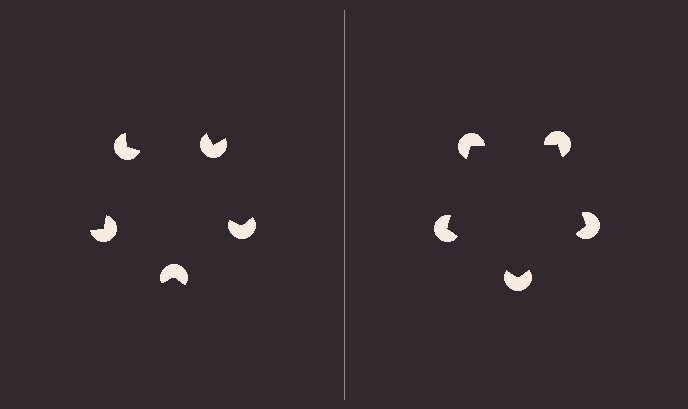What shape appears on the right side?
An illusory pentagon.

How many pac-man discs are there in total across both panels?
10 — 5 on each side.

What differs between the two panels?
The pac-man discs are positioned identically on both sides; only the wedge orientations differ. On the right they align to a pentagon; on the left they are misaligned.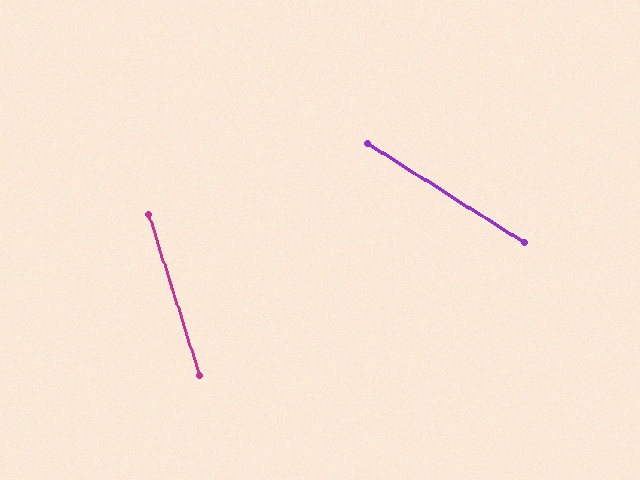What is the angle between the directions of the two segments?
Approximately 40 degrees.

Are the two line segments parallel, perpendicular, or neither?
Neither parallel nor perpendicular — they differ by about 40°.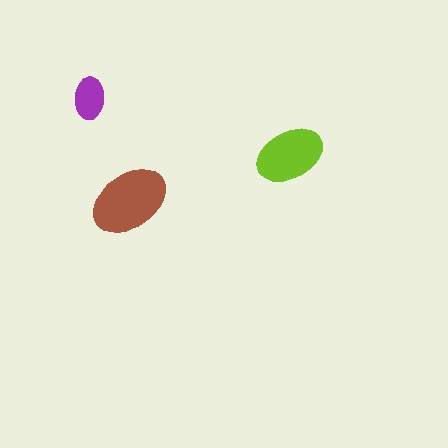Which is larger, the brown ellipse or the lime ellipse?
The brown one.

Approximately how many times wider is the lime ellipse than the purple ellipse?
About 1.5 times wider.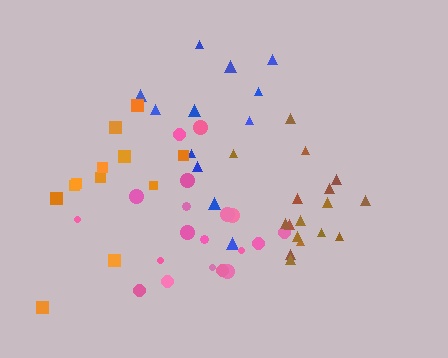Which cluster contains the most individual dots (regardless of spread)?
Pink (19).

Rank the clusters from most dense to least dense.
brown, blue, pink, orange.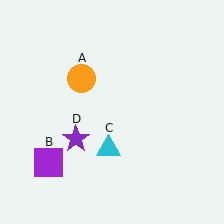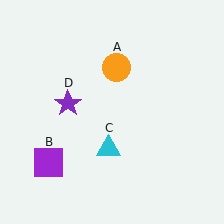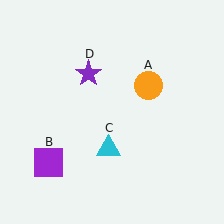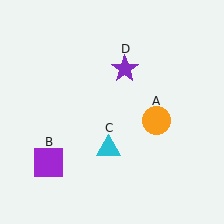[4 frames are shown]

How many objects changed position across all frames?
2 objects changed position: orange circle (object A), purple star (object D).